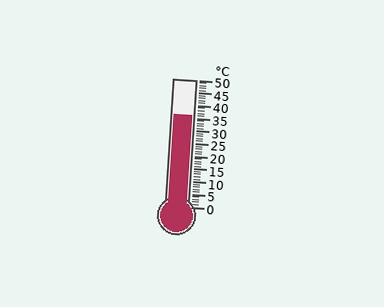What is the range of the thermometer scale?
The thermometer scale ranges from 0°C to 50°C.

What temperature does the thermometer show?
The thermometer shows approximately 36°C.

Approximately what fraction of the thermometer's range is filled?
The thermometer is filled to approximately 70% of its range.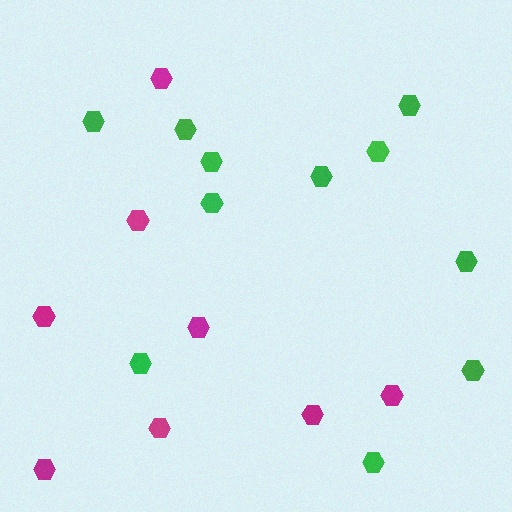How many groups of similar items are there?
There are 2 groups: one group of green hexagons (11) and one group of magenta hexagons (8).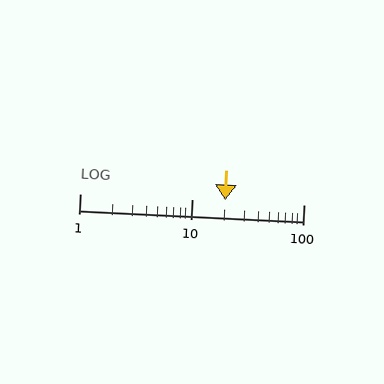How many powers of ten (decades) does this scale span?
The scale spans 2 decades, from 1 to 100.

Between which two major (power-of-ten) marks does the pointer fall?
The pointer is between 10 and 100.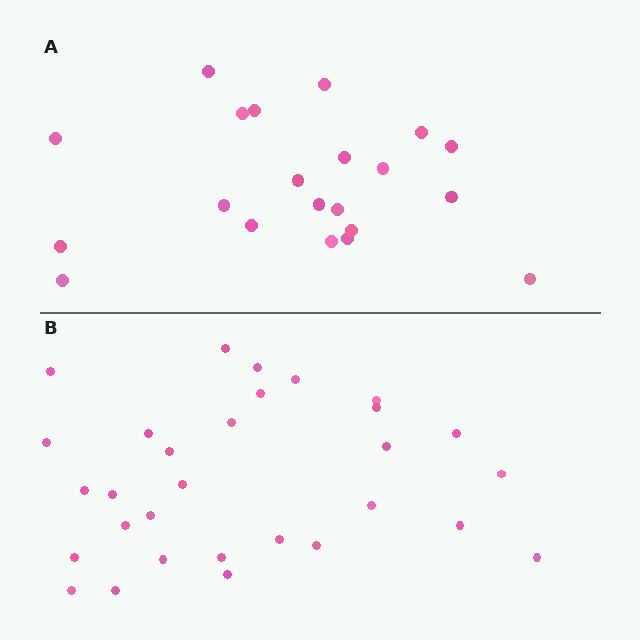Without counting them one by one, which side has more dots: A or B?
Region B (the bottom region) has more dots.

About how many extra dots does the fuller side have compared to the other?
Region B has roughly 8 or so more dots than region A.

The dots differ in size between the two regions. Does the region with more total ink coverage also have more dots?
No. Region A has more total ink coverage because its dots are larger, but region B actually contains more individual dots. Total area can be misleading — the number of items is what matters here.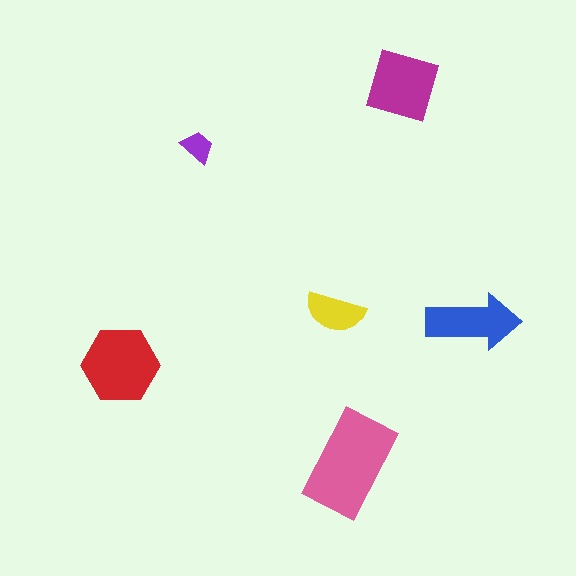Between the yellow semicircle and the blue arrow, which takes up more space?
The blue arrow.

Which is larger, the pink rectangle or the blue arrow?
The pink rectangle.